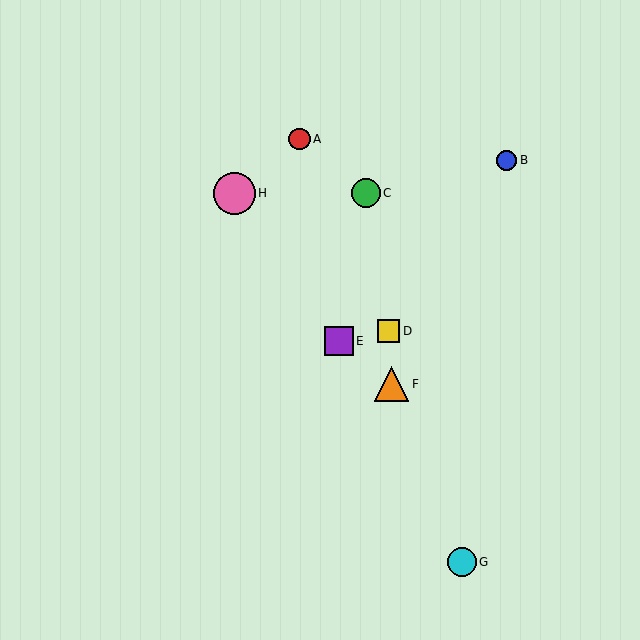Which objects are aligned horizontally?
Objects C, H are aligned horizontally.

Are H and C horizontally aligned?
Yes, both are at y≈193.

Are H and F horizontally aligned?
No, H is at y≈193 and F is at y≈384.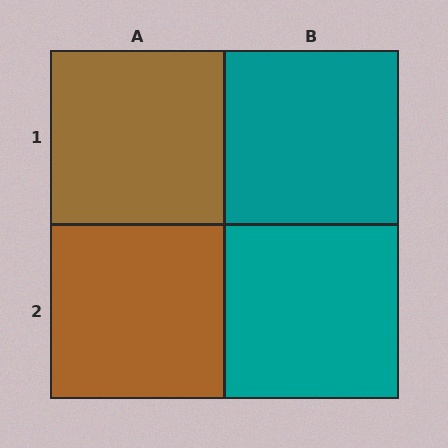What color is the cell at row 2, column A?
Brown.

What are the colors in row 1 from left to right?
Brown, teal.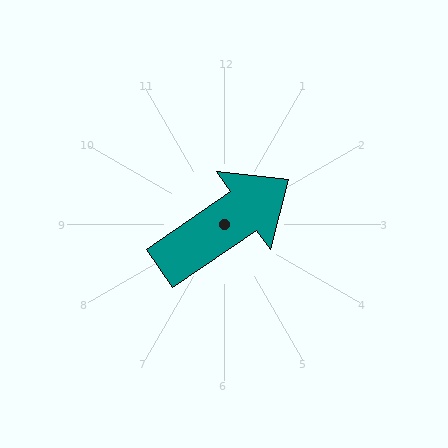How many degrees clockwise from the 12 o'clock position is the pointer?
Approximately 55 degrees.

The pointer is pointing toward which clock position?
Roughly 2 o'clock.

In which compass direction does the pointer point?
Northeast.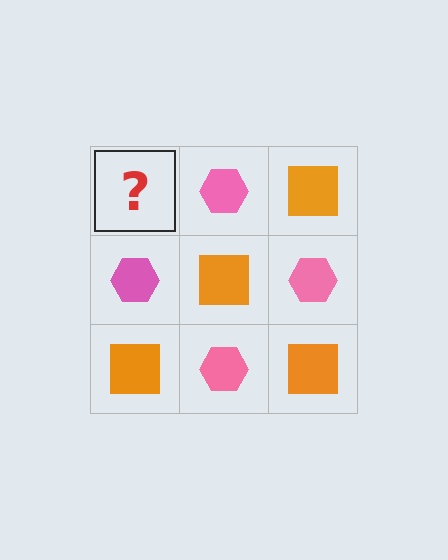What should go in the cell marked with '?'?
The missing cell should contain an orange square.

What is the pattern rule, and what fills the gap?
The rule is that it alternates orange square and pink hexagon in a checkerboard pattern. The gap should be filled with an orange square.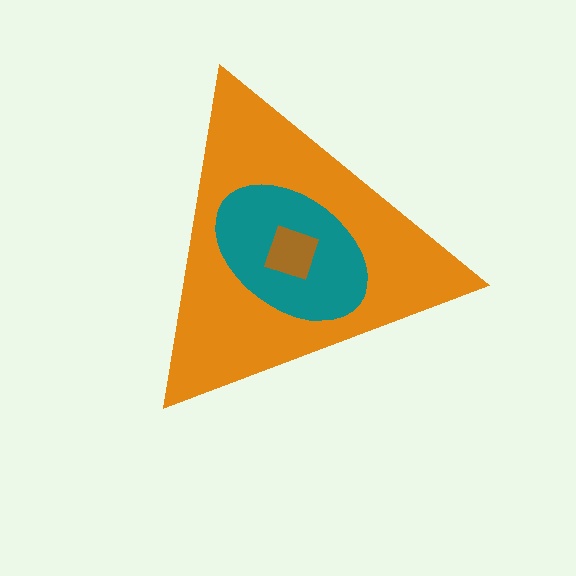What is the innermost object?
The brown square.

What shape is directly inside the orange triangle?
The teal ellipse.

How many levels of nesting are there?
3.